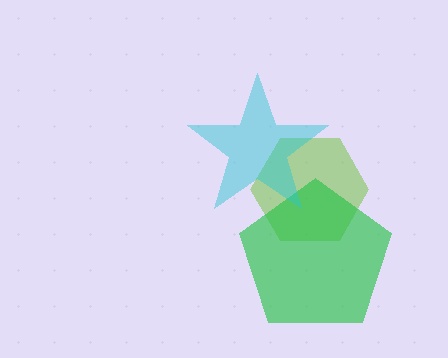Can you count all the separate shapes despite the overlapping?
Yes, there are 3 separate shapes.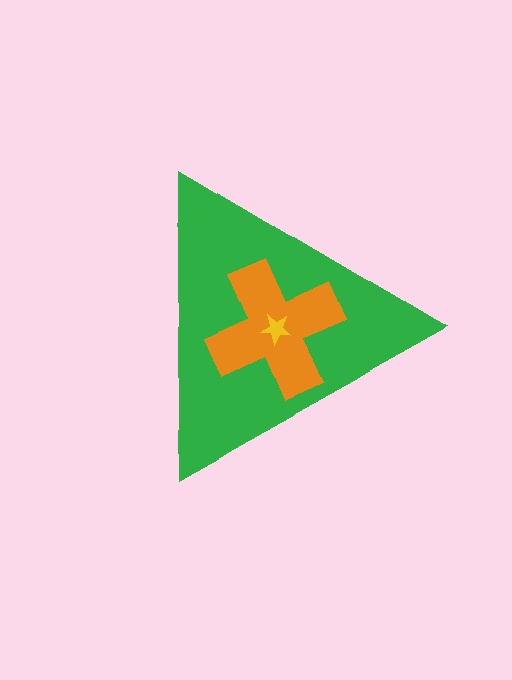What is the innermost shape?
The yellow star.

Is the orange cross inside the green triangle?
Yes.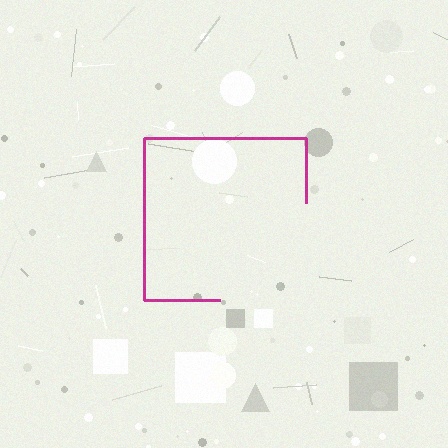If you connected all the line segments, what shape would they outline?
They would outline a square.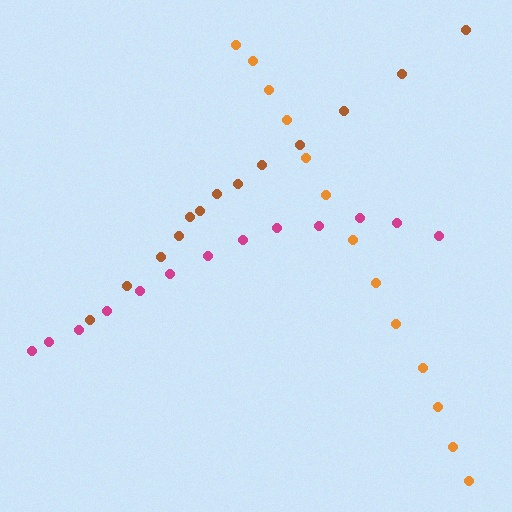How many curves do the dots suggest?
There are 3 distinct paths.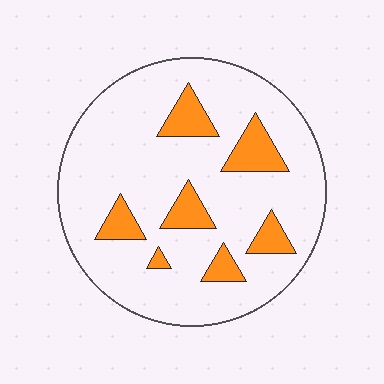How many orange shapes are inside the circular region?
7.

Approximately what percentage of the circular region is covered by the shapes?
Approximately 15%.